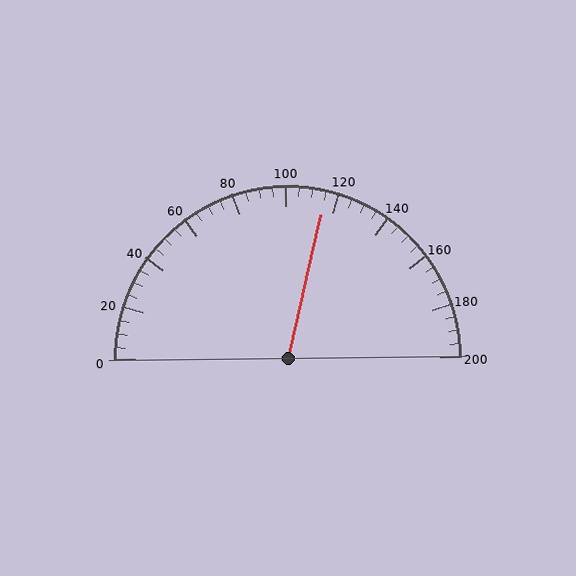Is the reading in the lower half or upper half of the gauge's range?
The reading is in the upper half of the range (0 to 200).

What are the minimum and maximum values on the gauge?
The gauge ranges from 0 to 200.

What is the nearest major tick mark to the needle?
The nearest major tick mark is 120.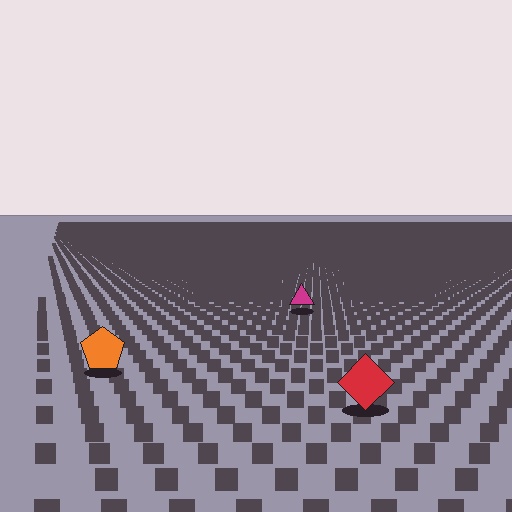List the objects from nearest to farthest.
From nearest to farthest: the red diamond, the orange pentagon, the magenta triangle.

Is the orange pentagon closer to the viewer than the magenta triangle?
Yes. The orange pentagon is closer — you can tell from the texture gradient: the ground texture is coarser near it.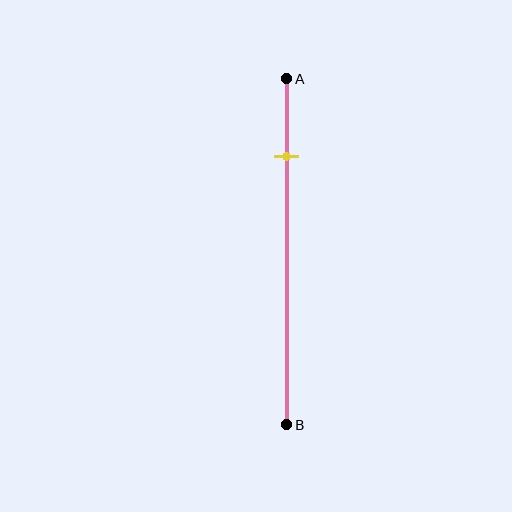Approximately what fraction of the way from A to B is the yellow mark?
The yellow mark is approximately 25% of the way from A to B.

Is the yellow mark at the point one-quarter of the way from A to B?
Yes, the mark is approximately at the one-quarter point.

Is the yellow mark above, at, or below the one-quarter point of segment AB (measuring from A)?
The yellow mark is approximately at the one-quarter point of segment AB.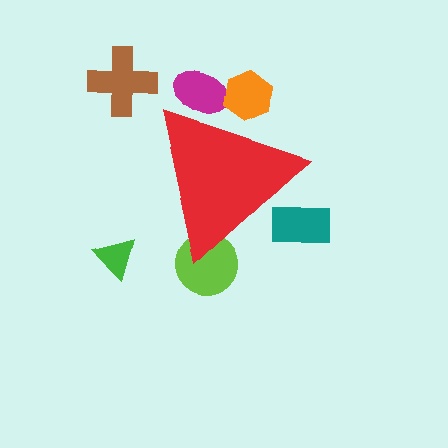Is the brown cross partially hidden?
No, the brown cross is fully visible.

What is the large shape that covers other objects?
A red triangle.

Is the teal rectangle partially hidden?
Yes, the teal rectangle is partially hidden behind the red triangle.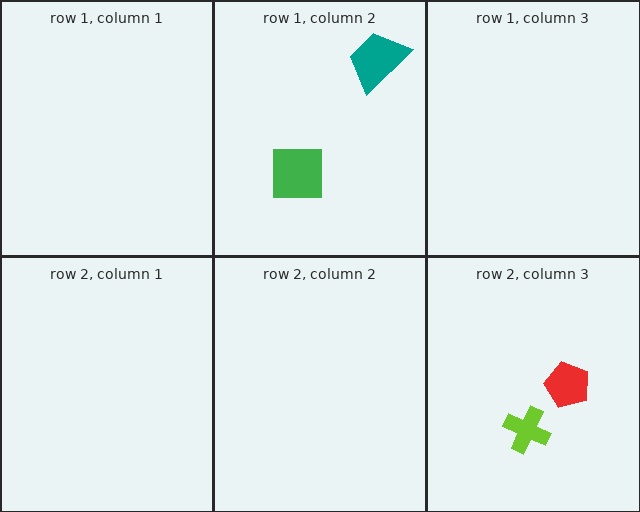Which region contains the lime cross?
The row 2, column 3 region.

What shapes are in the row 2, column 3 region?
The red pentagon, the lime cross.